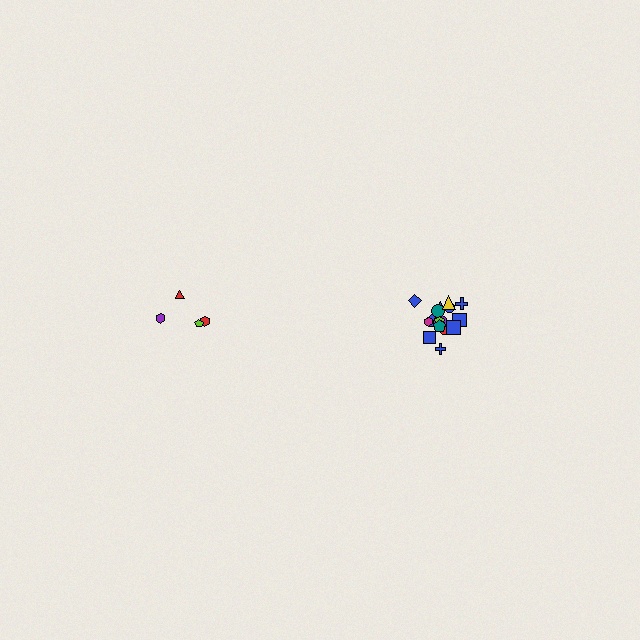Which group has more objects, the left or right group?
The right group.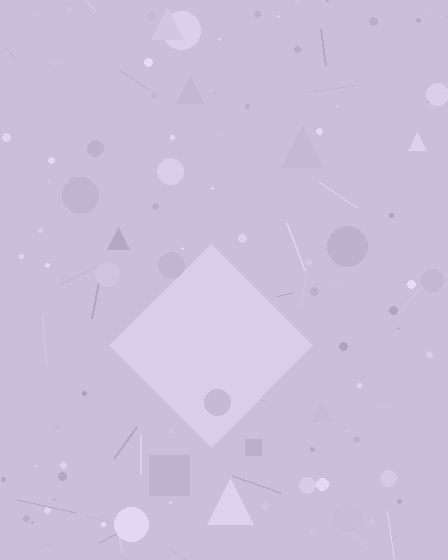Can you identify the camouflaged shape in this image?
The camouflaged shape is a diamond.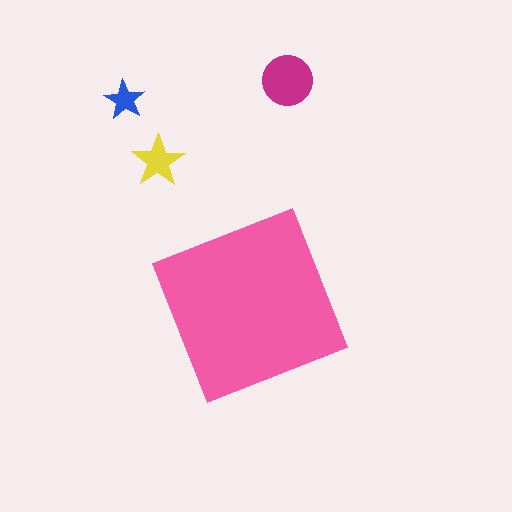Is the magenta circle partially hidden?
No, the magenta circle is fully visible.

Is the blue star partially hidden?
No, the blue star is fully visible.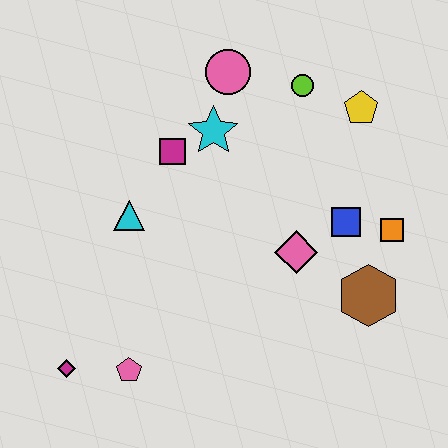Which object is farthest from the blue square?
The magenta diamond is farthest from the blue square.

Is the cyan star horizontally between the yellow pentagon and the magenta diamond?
Yes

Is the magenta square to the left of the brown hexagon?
Yes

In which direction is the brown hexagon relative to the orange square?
The brown hexagon is below the orange square.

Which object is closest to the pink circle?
The cyan star is closest to the pink circle.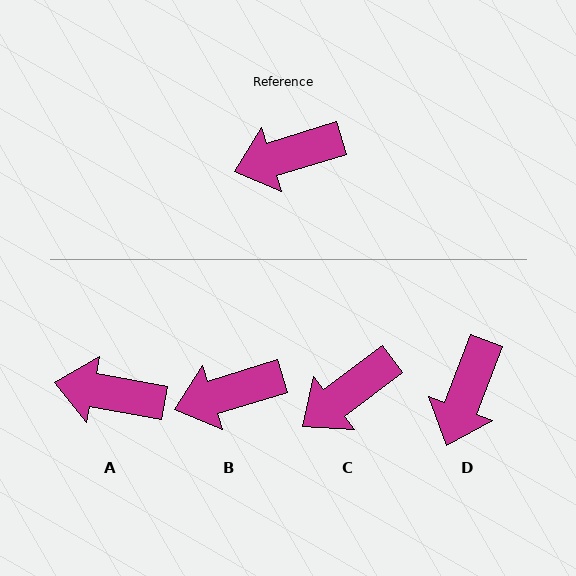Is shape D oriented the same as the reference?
No, it is off by about 52 degrees.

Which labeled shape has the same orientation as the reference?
B.